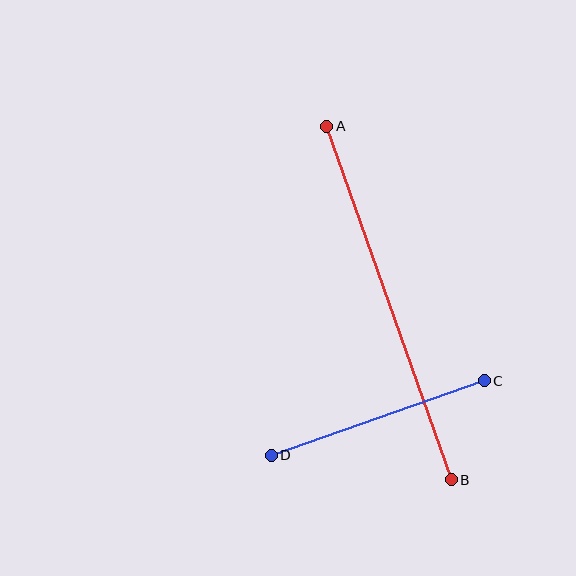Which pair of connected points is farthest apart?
Points A and B are farthest apart.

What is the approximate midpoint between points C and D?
The midpoint is at approximately (378, 418) pixels.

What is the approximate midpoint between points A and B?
The midpoint is at approximately (389, 303) pixels.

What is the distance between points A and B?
The distance is approximately 375 pixels.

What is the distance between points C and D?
The distance is approximately 226 pixels.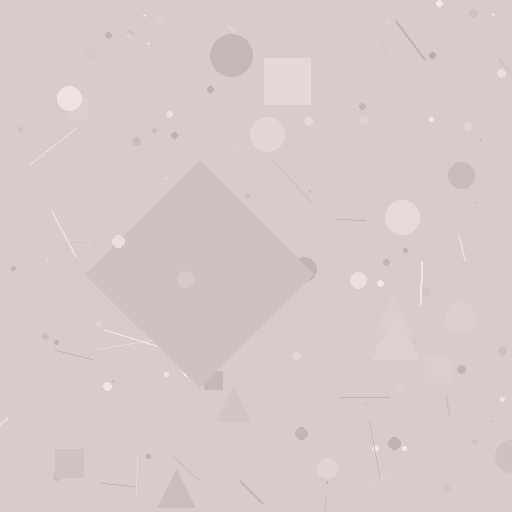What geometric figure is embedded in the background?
A diamond is embedded in the background.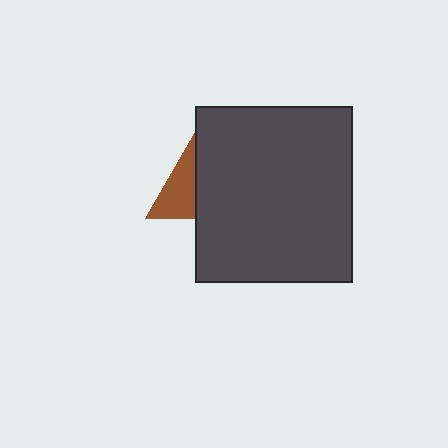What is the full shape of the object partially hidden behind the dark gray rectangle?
The partially hidden object is a brown triangle.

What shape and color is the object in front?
The object in front is a dark gray rectangle.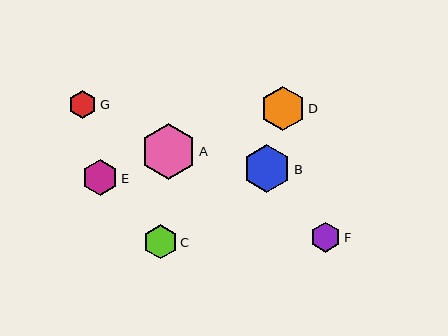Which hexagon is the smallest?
Hexagon G is the smallest with a size of approximately 28 pixels.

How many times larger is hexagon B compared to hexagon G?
Hexagon B is approximately 1.7 times the size of hexagon G.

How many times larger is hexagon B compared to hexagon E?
Hexagon B is approximately 1.3 times the size of hexagon E.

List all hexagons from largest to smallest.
From largest to smallest: A, B, D, E, C, F, G.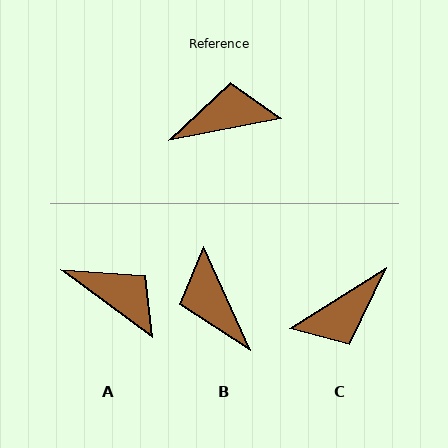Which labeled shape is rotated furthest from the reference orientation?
C, about 159 degrees away.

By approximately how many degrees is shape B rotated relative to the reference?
Approximately 103 degrees counter-clockwise.